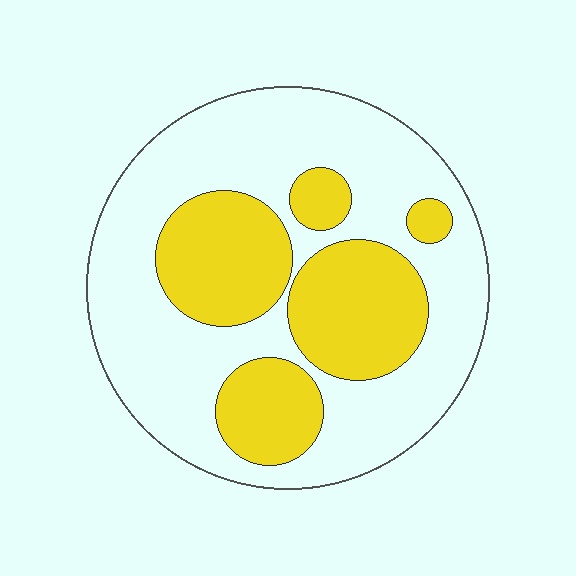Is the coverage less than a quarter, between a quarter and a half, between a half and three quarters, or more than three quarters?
Between a quarter and a half.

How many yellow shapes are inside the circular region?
5.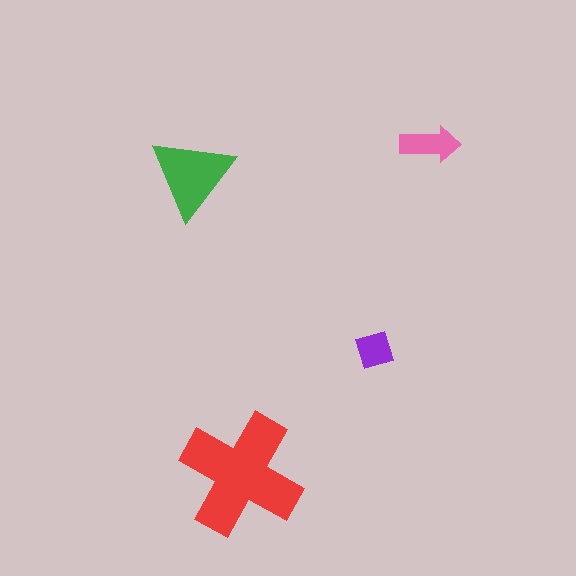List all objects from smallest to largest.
The purple diamond, the pink arrow, the green triangle, the red cross.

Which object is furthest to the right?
The pink arrow is rightmost.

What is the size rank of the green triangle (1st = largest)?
2nd.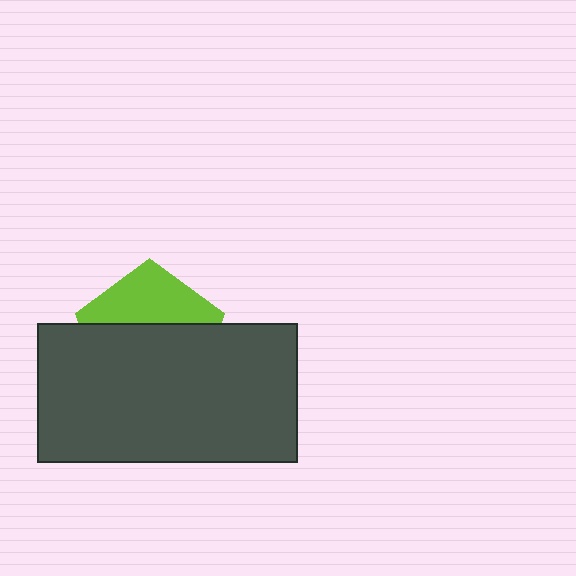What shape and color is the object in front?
The object in front is a dark gray rectangle.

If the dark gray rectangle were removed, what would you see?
You would see the complete lime pentagon.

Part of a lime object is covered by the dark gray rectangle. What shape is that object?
It is a pentagon.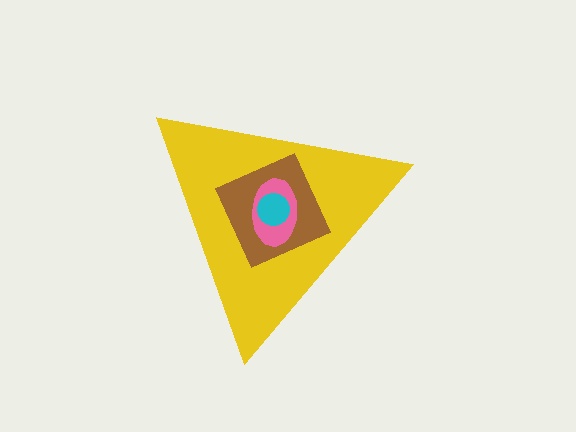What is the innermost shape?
The cyan circle.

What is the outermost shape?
The yellow triangle.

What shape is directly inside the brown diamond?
The pink ellipse.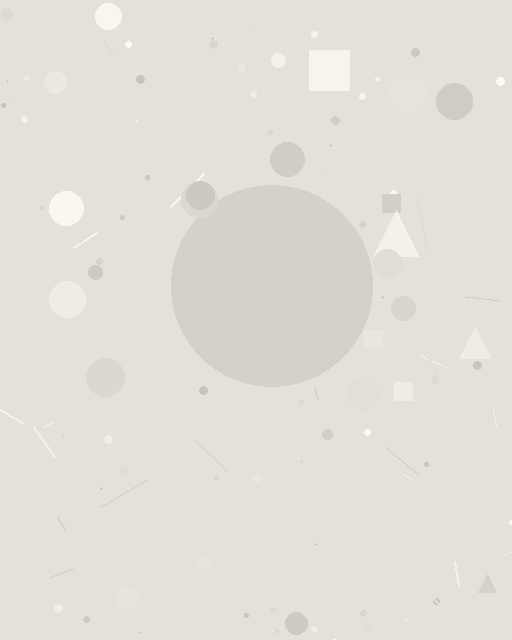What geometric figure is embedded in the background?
A circle is embedded in the background.